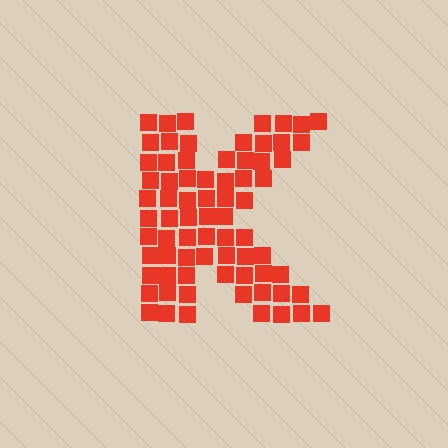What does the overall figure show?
The overall figure shows the letter K.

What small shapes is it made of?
It is made of small squares.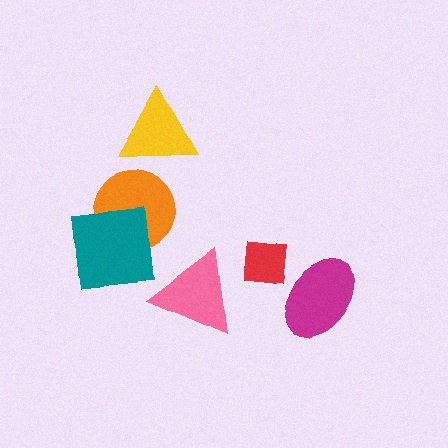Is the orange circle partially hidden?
Yes, it is partially covered by another shape.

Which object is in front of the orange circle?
The teal square is in front of the orange circle.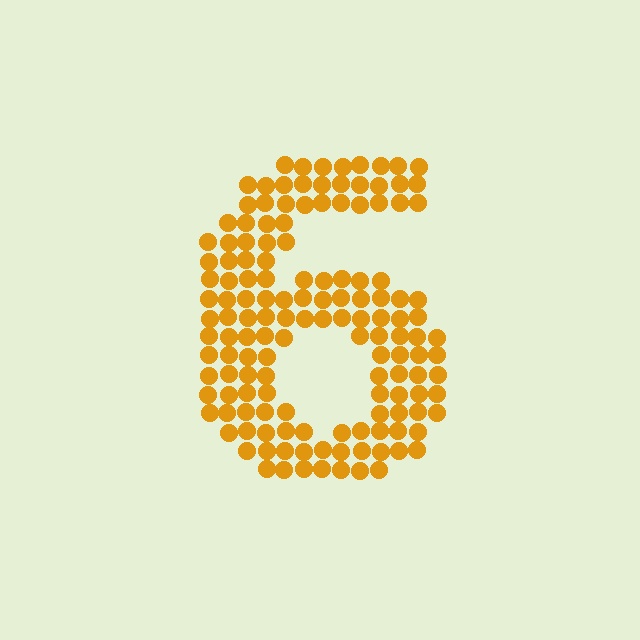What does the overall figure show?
The overall figure shows the digit 6.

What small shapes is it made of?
It is made of small circles.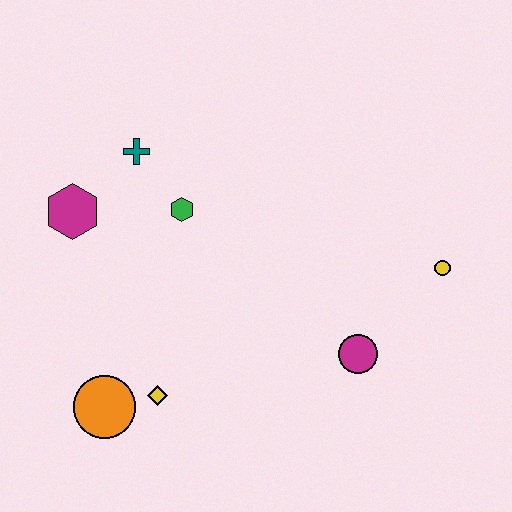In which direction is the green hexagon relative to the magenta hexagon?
The green hexagon is to the right of the magenta hexagon.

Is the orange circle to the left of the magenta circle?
Yes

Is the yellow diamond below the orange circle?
No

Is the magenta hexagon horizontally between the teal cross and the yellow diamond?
No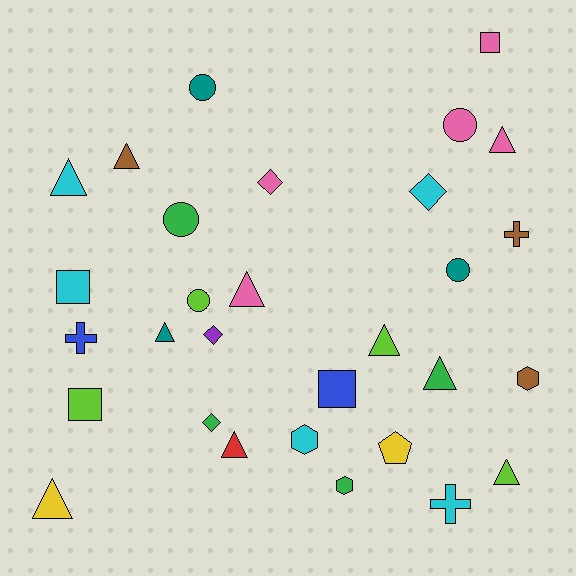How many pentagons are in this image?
There is 1 pentagon.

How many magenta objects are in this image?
There are no magenta objects.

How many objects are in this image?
There are 30 objects.